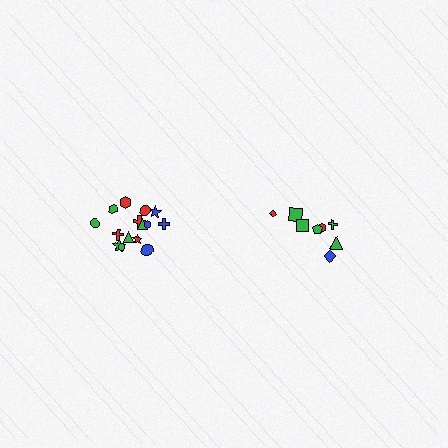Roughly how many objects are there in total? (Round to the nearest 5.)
Roughly 25 objects in total.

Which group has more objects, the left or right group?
The left group.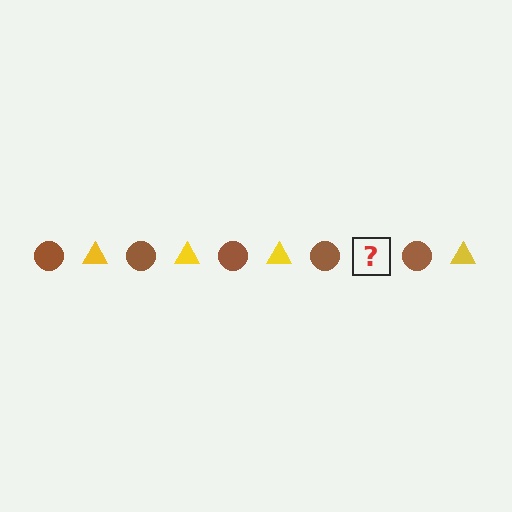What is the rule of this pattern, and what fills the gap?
The rule is that the pattern alternates between brown circle and yellow triangle. The gap should be filled with a yellow triangle.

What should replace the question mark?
The question mark should be replaced with a yellow triangle.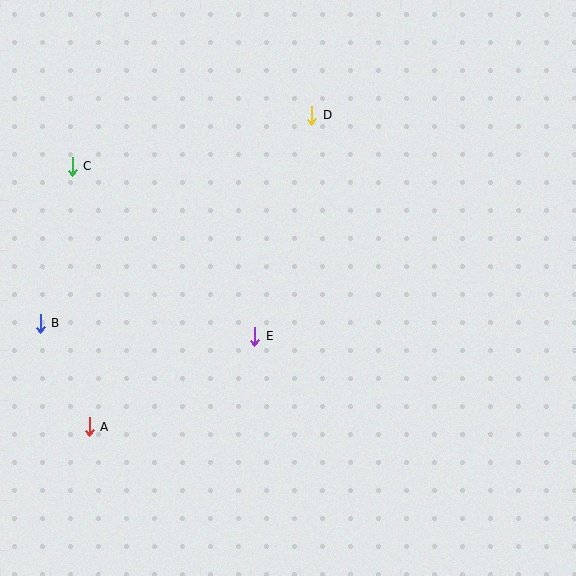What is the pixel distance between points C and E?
The distance between C and E is 250 pixels.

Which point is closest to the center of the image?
Point E at (255, 336) is closest to the center.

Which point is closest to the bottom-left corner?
Point A is closest to the bottom-left corner.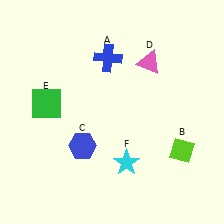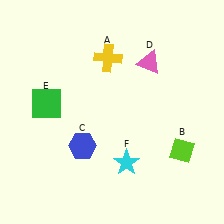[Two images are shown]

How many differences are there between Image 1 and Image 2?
There is 1 difference between the two images.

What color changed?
The cross (A) changed from blue in Image 1 to yellow in Image 2.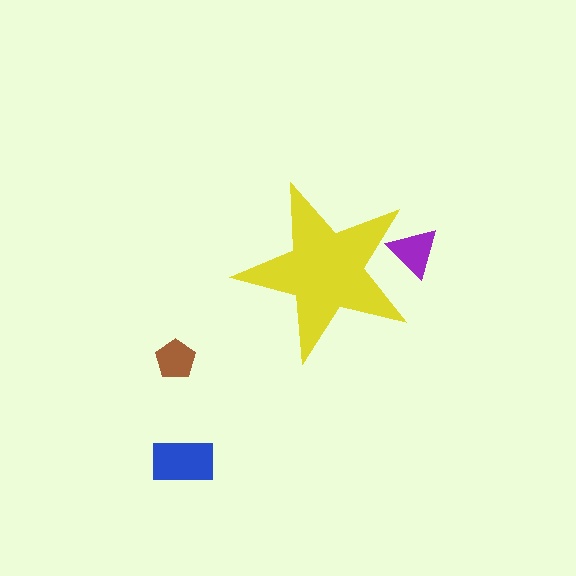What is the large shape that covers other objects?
A yellow star.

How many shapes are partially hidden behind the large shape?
1 shape is partially hidden.